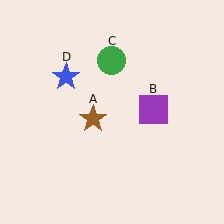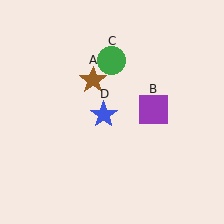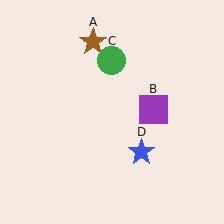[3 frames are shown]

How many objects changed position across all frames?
2 objects changed position: brown star (object A), blue star (object D).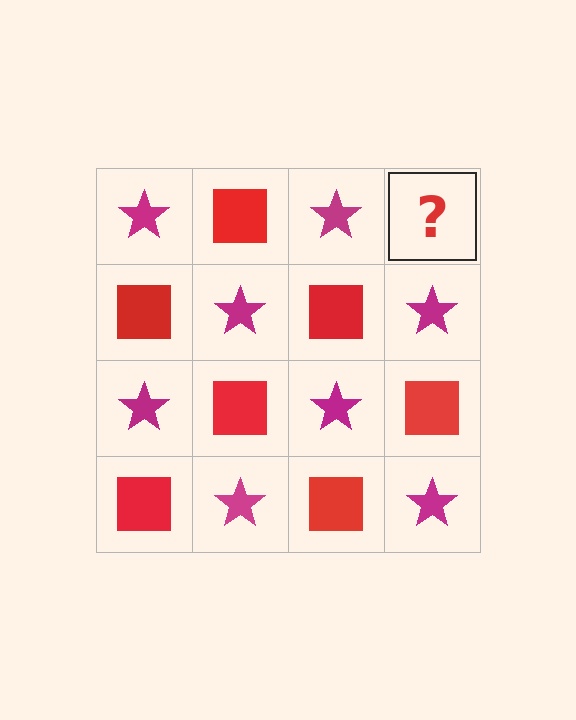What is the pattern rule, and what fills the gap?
The rule is that it alternates magenta star and red square in a checkerboard pattern. The gap should be filled with a red square.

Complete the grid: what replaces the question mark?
The question mark should be replaced with a red square.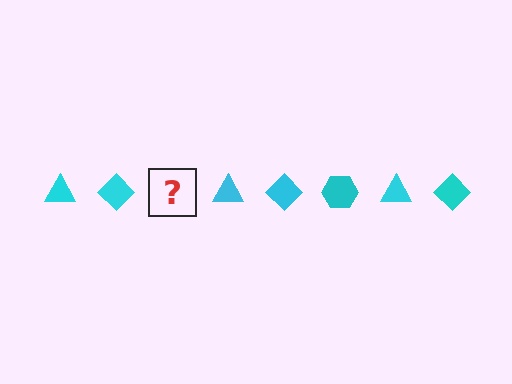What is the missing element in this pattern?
The missing element is a cyan hexagon.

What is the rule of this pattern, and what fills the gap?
The rule is that the pattern cycles through triangle, diamond, hexagon shapes in cyan. The gap should be filled with a cyan hexagon.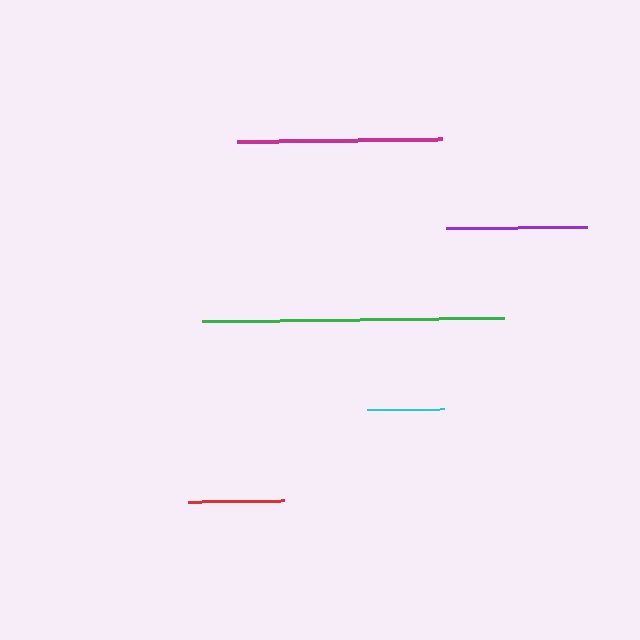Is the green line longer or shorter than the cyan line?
The green line is longer than the cyan line.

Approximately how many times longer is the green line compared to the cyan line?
The green line is approximately 3.9 times the length of the cyan line.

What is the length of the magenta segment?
The magenta segment is approximately 205 pixels long.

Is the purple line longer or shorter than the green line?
The green line is longer than the purple line.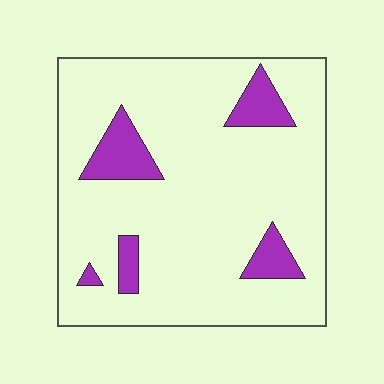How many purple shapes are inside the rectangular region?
5.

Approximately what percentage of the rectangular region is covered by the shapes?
Approximately 15%.